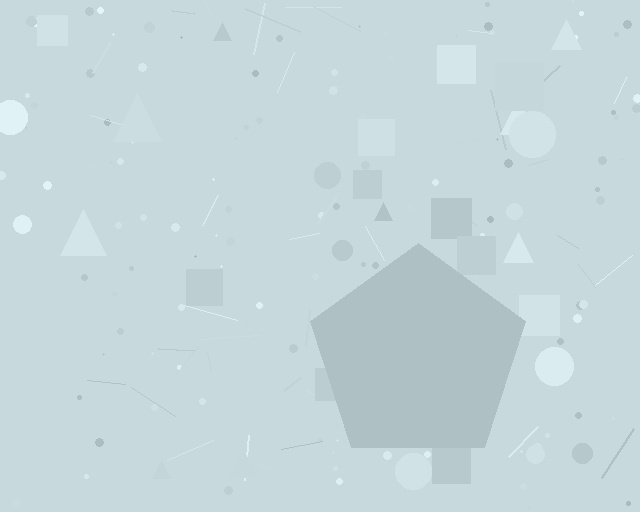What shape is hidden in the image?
A pentagon is hidden in the image.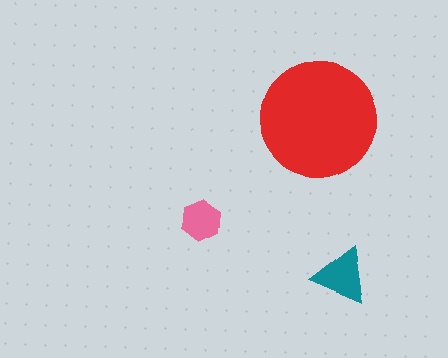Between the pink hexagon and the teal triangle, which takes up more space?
The teal triangle.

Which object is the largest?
The red circle.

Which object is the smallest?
The pink hexagon.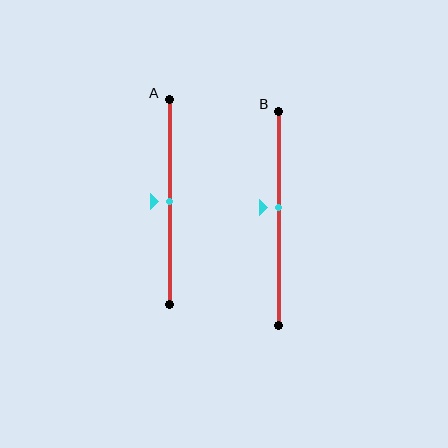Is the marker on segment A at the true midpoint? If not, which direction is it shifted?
Yes, the marker on segment A is at the true midpoint.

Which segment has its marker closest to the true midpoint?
Segment A has its marker closest to the true midpoint.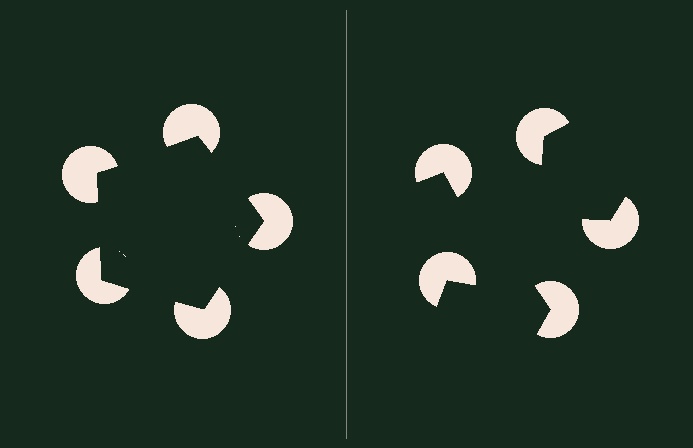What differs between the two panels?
The pac-man discs are positioned identically on both sides; only the wedge orientations differ. On the left they align to a pentagon; on the right they are misaligned.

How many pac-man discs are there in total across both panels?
10 — 5 on each side.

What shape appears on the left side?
An illusory pentagon.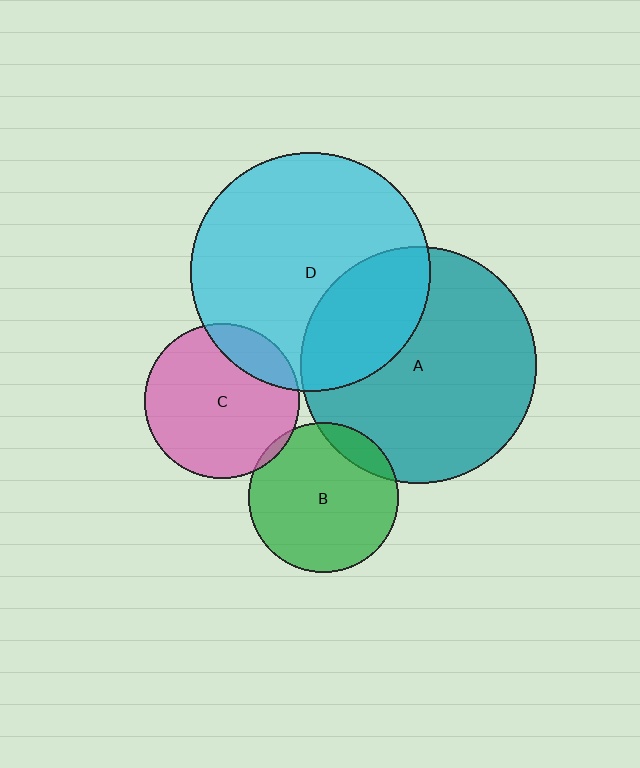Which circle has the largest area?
Circle D (cyan).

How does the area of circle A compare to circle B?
Approximately 2.5 times.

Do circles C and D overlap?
Yes.